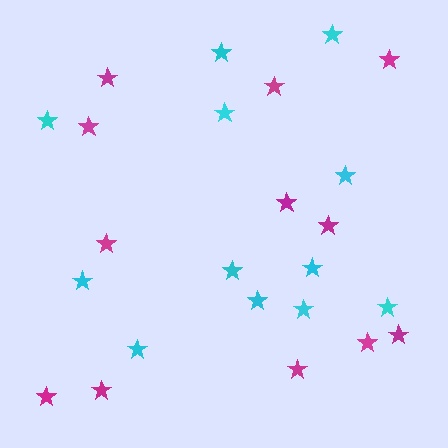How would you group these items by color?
There are 2 groups: one group of cyan stars (12) and one group of magenta stars (12).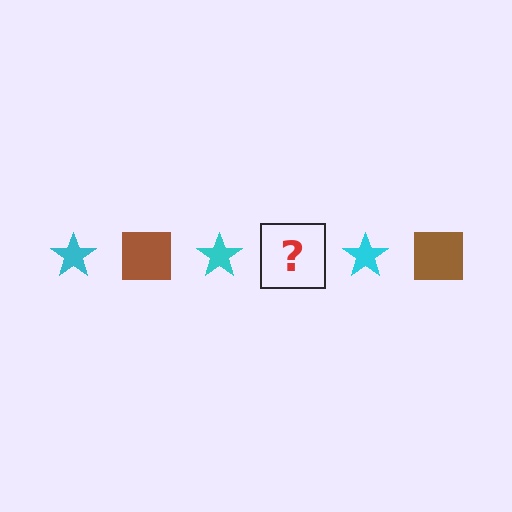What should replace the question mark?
The question mark should be replaced with a brown square.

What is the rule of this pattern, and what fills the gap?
The rule is that the pattern alternates between cyan star and brown square. The gap should be filled with a brown square.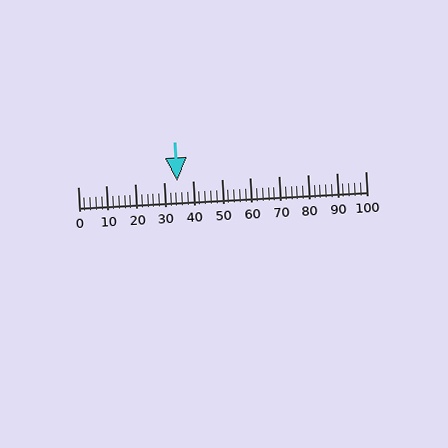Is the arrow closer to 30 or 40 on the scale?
The arrow is closer to 30.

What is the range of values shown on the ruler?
The ruler shows values from 0 to 100.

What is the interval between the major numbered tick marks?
The major tick marks are spaced 10 units apart.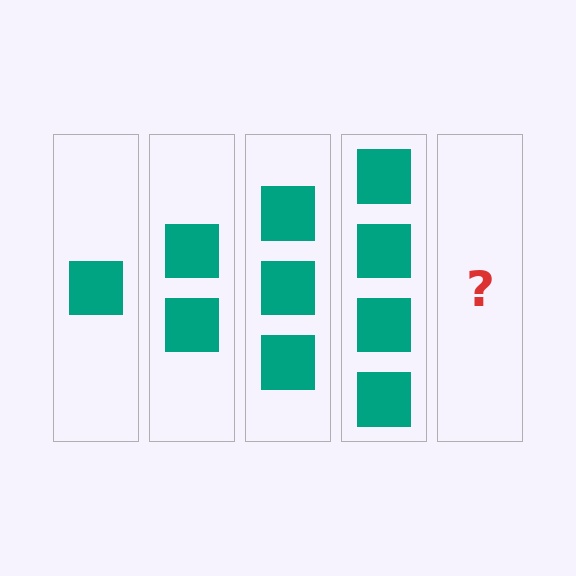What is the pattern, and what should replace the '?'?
The pattern is that each step adds one more square. The '?' should be 5 squares.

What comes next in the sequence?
The next element should be 5 squares.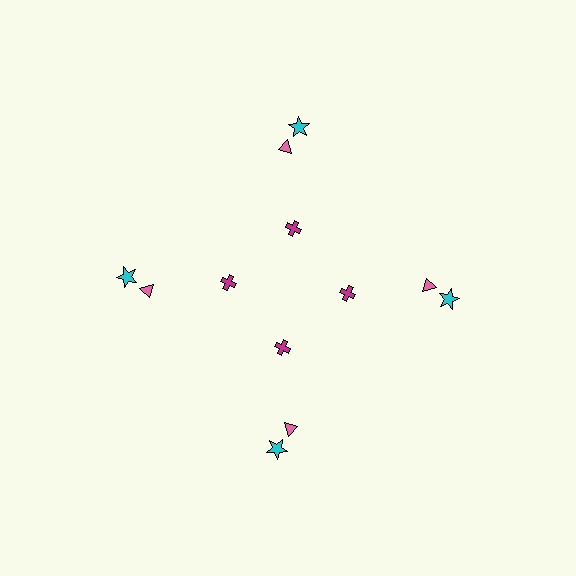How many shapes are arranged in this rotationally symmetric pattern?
There are 12 shapes, arranged in 4 groups of 3.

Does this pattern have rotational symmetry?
Yes, this pattern has 4-fold rotational symmetry. It looks the same after rotating 90 degrees around the center.